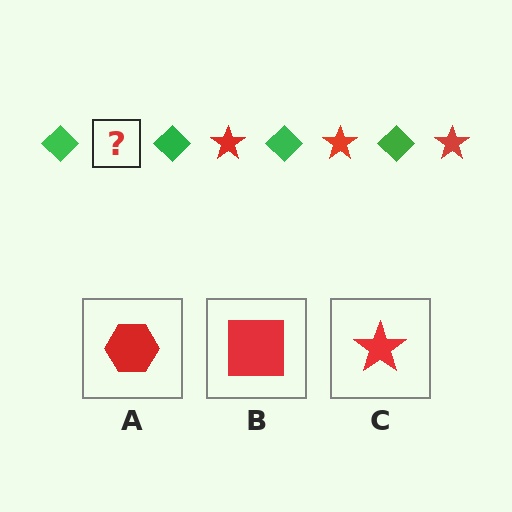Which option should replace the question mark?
Option C.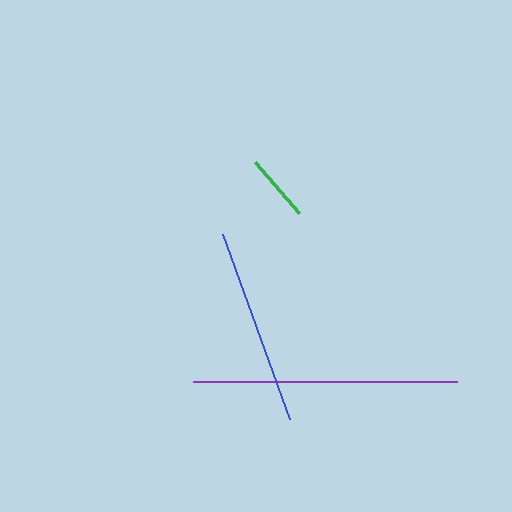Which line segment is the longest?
The purple line is the longest at approximately 265 pixels.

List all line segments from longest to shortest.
From longest to shortest: purple, blue, green.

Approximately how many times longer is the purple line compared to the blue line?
The purple line is approximately 1.3 times the length of the blue line.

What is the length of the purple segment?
The purple segment is approximately 265 pixels long.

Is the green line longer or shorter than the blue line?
The blue line is longer than the green line.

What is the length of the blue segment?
The blue segment is approximately 197 pixels long.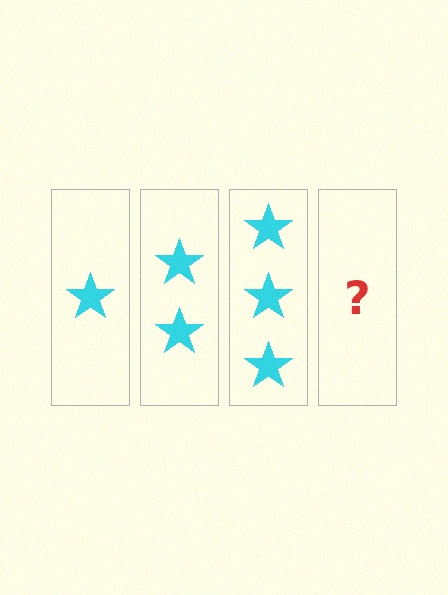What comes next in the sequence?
The next element should be 4 stars.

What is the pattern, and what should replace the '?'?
The pattern is that each step adds one more star. The '?' should be 4 stars.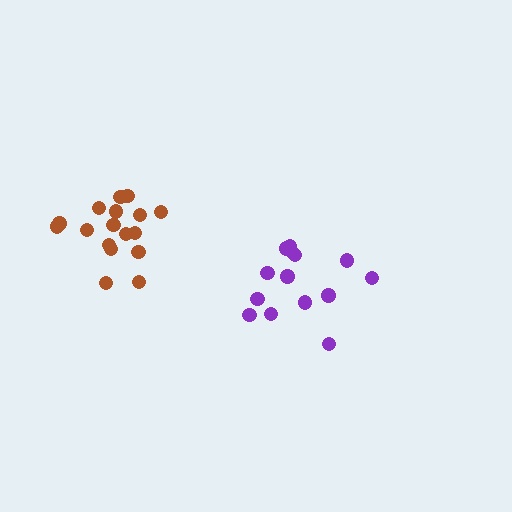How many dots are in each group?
Group 1: 17 dots, Group 2: 14 dots (31 total).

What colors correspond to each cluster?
The clusters are colored: brown, purple.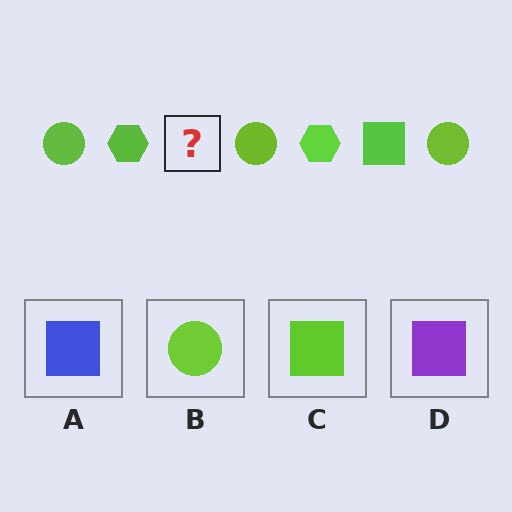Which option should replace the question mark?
Option C.